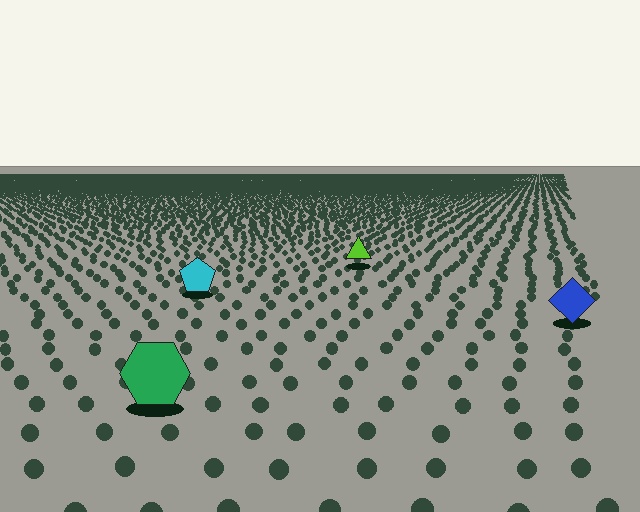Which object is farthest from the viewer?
The lime triangle is farthest from the viewer. It appears smaller and the ground texture around it is denser.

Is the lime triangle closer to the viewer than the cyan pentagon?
No. The cyan pentagon is closer — you can tell from the texture gradient: the ground texture is coarser near it.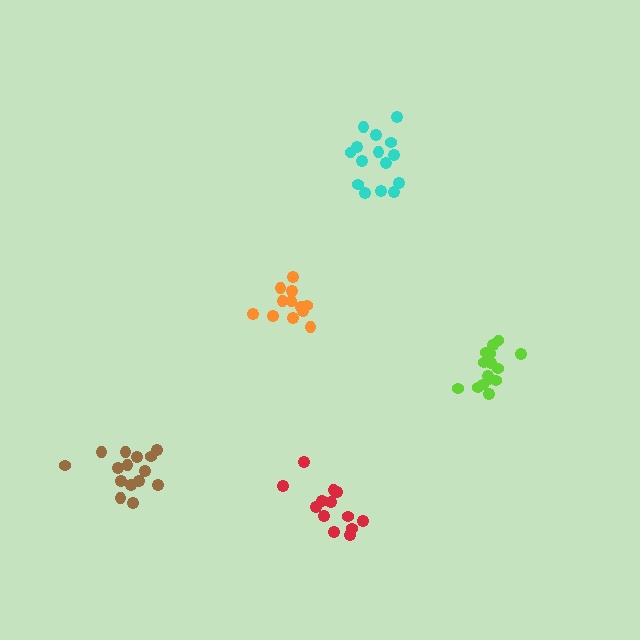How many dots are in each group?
Group 1: 12 dots, Group 2: 15 dots, Group 3: 13 dots, Group 4: 15 dots, Group 5: 15 dots (70 total).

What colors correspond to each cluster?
The clusters are colored: orange, lime, red, brown, cyan.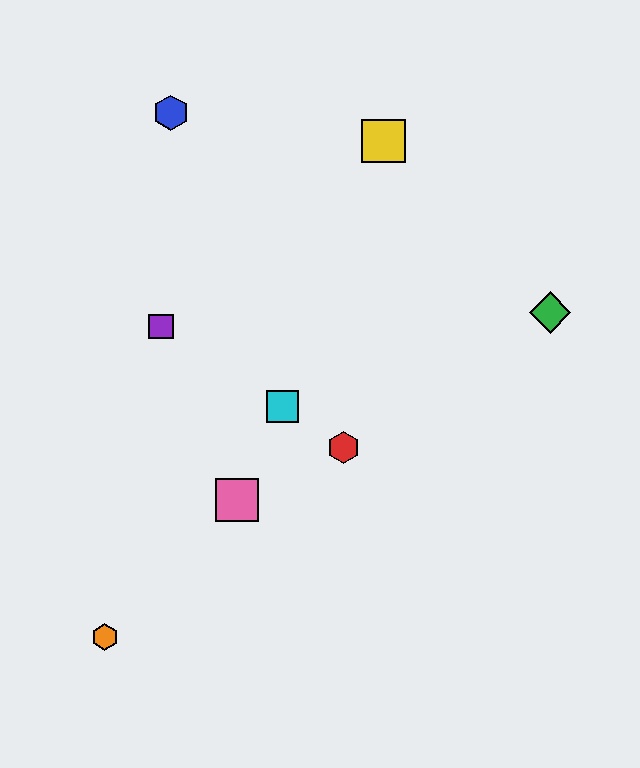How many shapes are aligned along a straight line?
3 shapes (the red hexagon, the purple square, the cyan square) are aligned along a straight line.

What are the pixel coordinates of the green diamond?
The green diamond is at (550, 312).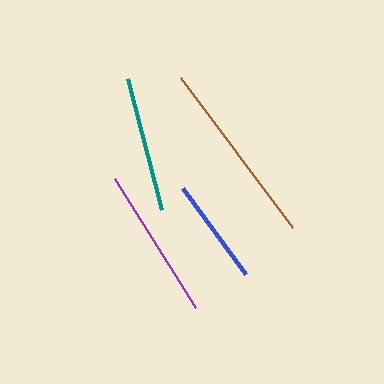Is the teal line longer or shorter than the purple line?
The purple line is longer than the teal line.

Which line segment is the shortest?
The blue line is the shortest at approximately 106 pixels.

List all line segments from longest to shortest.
From longest to shortest: brown, purple, teal, blue.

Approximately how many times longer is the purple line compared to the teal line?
The purple line is approximately 1.1 times the length of the teal line.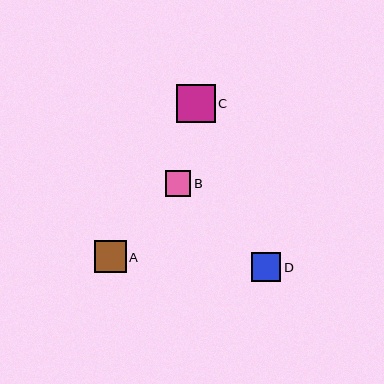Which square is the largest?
Square C is the largest with a size of approximately 38 pixels.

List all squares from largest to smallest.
From largest to smallest: C, A, D, B.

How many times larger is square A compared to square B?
Square A is approximately 1.3 times the size of square B.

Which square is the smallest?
Square B is the smallest with a size of approximately 25 pixels.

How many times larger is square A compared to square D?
Square A is approximately 1.1 times the size of square D.